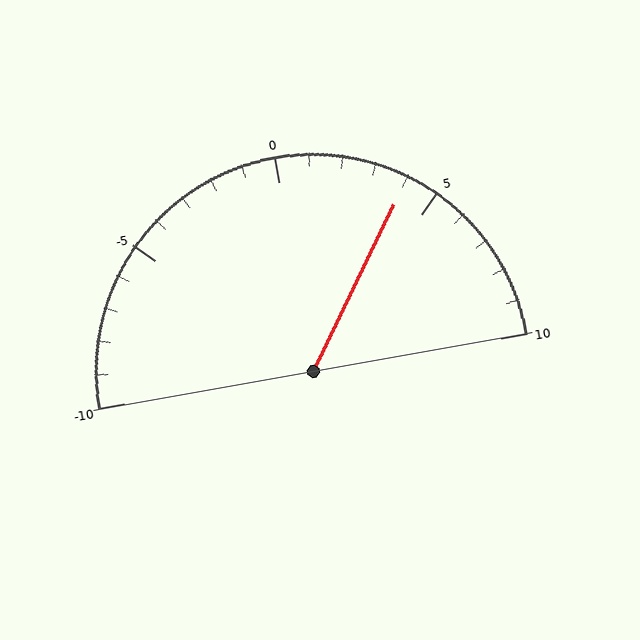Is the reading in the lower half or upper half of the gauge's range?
The reading is in the upper half of the range (-10 to 10).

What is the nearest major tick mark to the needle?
The nearest major tick mark is 5.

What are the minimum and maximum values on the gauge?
The gauge ranges from -10 to 10.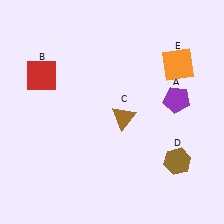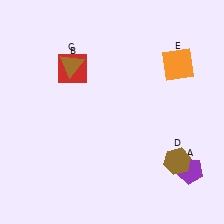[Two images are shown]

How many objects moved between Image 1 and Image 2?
3 objects moved between the two images.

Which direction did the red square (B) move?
The red square (B) moved right.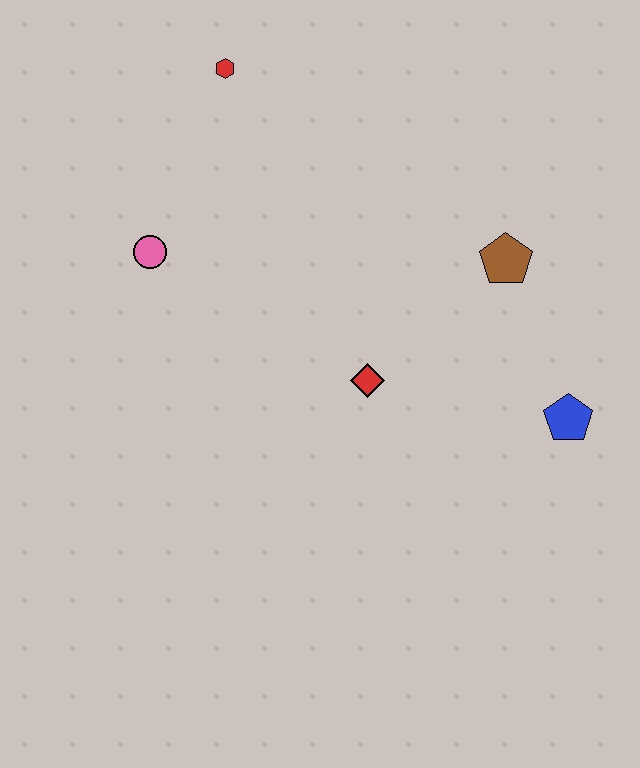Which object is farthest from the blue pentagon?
The red hexagon is farthest from the blue pentagon.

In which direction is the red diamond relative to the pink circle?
The red diamond is to the right of the pink circle.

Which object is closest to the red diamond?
The brown pentagon is closest to the red diamond.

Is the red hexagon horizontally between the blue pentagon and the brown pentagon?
No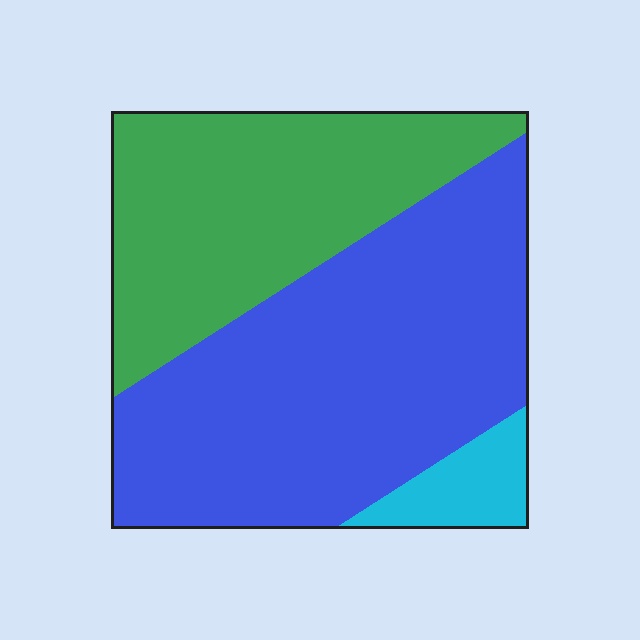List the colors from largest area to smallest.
From largest to smallest: blue, green, cyan.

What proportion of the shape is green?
Green takes up between a third and a half of the shape.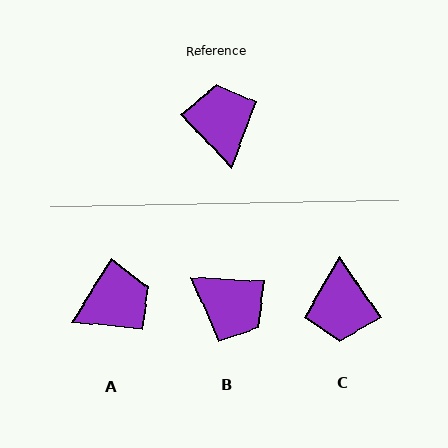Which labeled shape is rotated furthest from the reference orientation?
C, about 171 degrees away.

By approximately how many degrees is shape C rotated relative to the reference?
Approximately 171 degrees counter-clockwise.